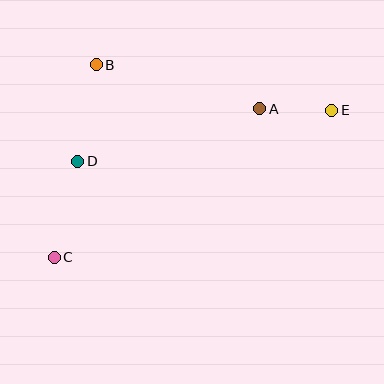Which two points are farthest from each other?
Points C and E are farthest from each other.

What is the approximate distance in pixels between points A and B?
The distance between A and B is approximately 169 pixels.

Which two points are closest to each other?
Points A and E are closest to each other.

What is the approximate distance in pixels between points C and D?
The distance between C and D is approximately 99 pixels.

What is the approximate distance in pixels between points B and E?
The distance between B and E is approximately 240 pixels.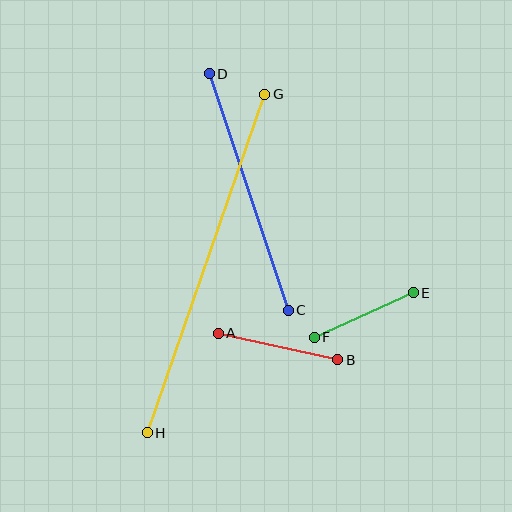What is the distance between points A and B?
The distance is approximately 122 pixels.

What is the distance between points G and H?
The distance is approximately 358 pixels.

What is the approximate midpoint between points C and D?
The midpoint is at approximately (249, 192) pixels.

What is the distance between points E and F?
The distance is approximately 109 pixels.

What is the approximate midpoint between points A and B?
The midpoint is at approximately (278, 346) pixels.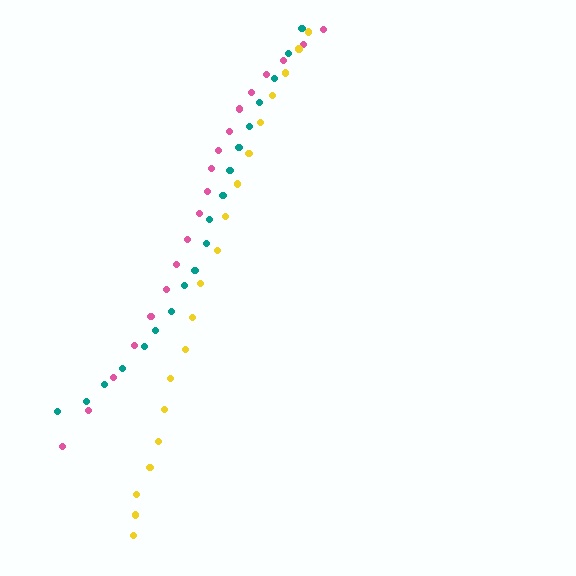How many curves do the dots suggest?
There are 3 distinct paths.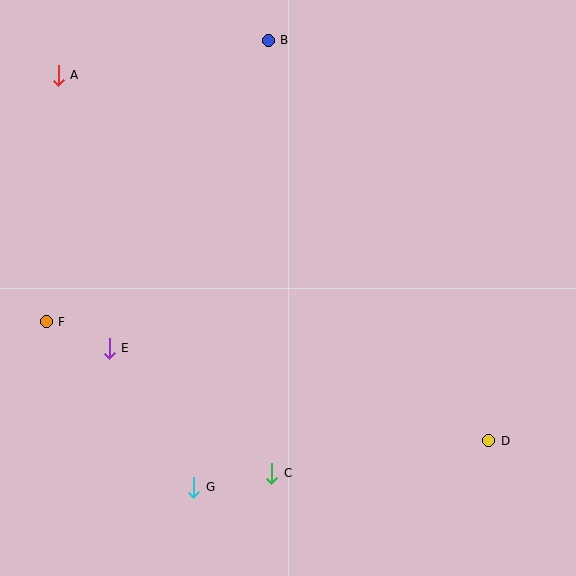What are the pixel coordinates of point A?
Point A is at (58, 75).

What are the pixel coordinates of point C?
Point C is at (272, 473).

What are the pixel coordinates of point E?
Point E is at (109, 348).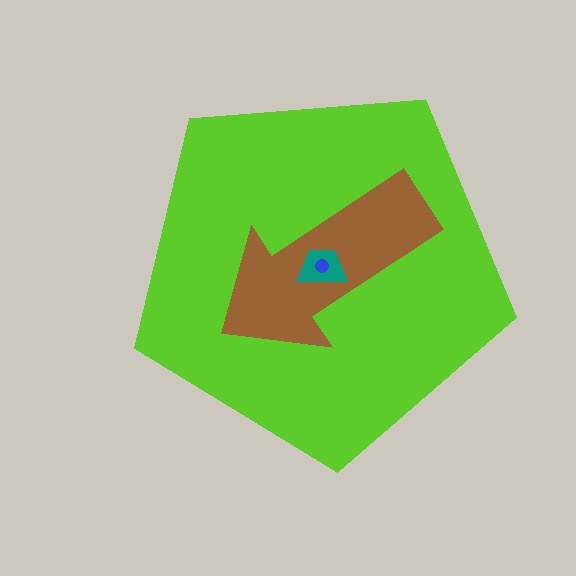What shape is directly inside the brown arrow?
The teal trapezoid.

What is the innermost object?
The blue circle.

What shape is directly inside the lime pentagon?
The brown arrow.